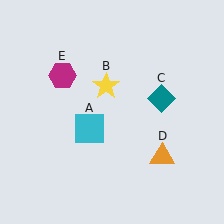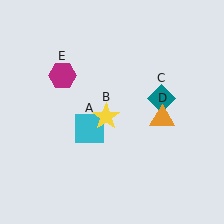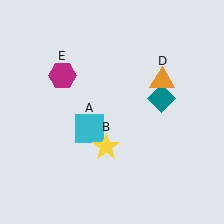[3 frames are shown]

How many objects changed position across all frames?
2 objects changed position: yellow star (object B), orange triangle (object D).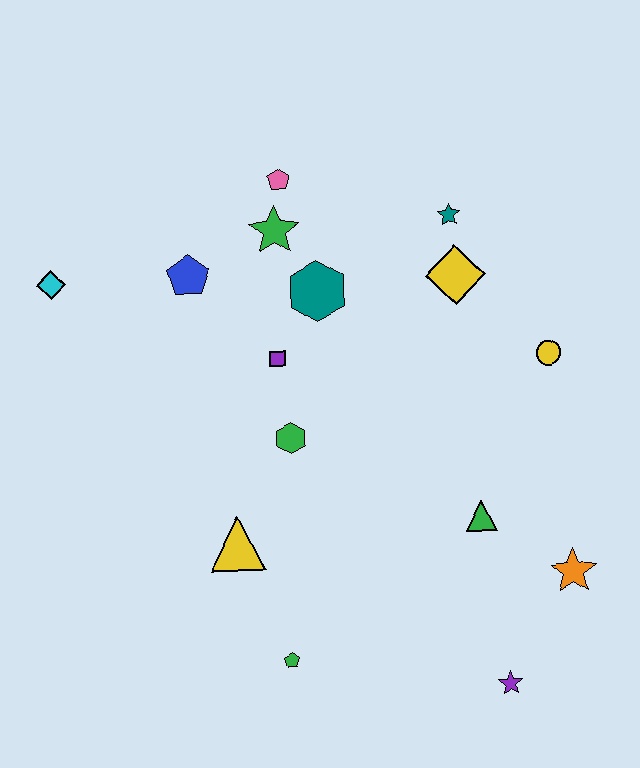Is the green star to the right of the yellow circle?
No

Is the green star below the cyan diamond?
No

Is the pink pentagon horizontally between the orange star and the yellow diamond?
No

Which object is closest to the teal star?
The yellow diamond is closest to the teal star.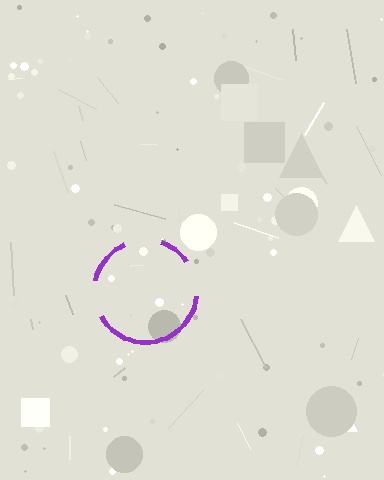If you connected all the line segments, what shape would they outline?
They would outline a circle.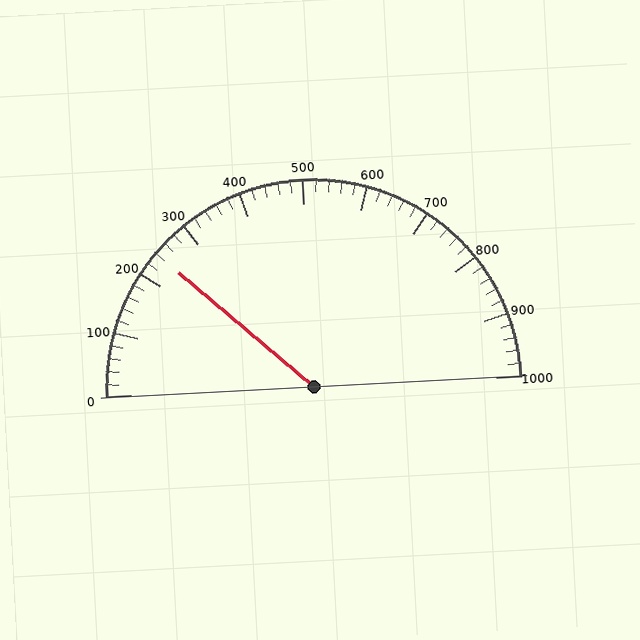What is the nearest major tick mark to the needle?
The nearest major tick mark is 200.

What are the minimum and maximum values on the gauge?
The gauge ranges from 0 to 1000.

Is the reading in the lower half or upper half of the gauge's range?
The reading is in the lower half of the range (0 to 1000).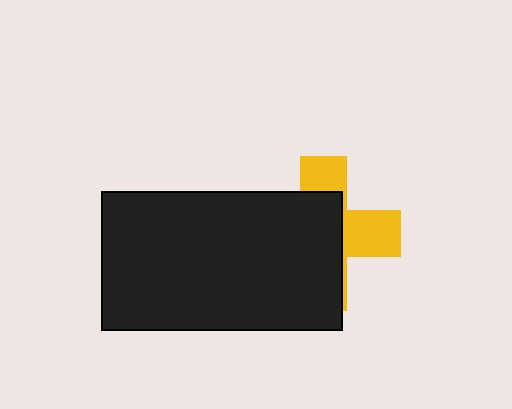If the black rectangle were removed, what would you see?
You would see the complete yellow cross.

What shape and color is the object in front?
The object in front is a black rectangle.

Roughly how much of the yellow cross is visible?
A small part of it is visible (roughly 38%).